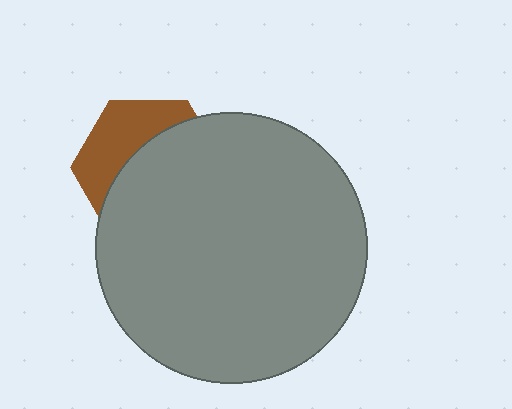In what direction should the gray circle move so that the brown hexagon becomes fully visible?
The gray circle should move toward the lower-right. That is the shortest direction to clear the overlap and leave the brown hexagon fully visible.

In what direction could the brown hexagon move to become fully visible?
The brown hexagon could move toward the upper-left. That would shift it out from behind the gray circle entirely.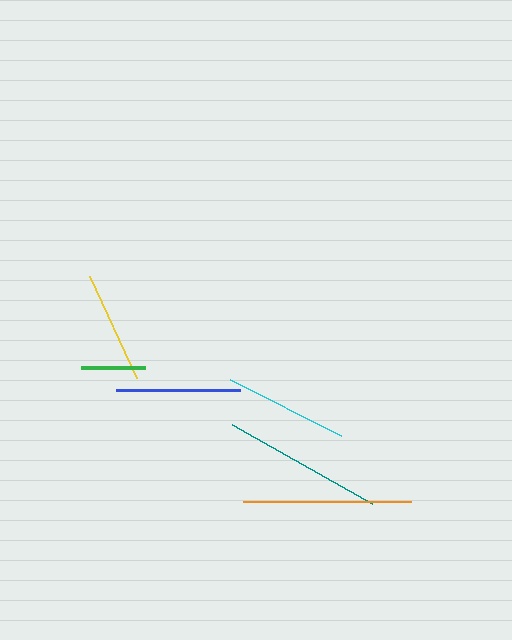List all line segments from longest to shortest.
From longest to shortest: orange, teal, cyan, blue, yellow, green.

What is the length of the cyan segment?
The cyan segment is approximately 125 pixels long.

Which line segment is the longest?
The orange line is the longest at approximately 167 pixels.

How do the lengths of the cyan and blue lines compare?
The cyan and blue lines are approximately the same length.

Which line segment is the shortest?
The green line is the shortest at approximately 64 pixels.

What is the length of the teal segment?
The teal segment is approximately 160 pixels long.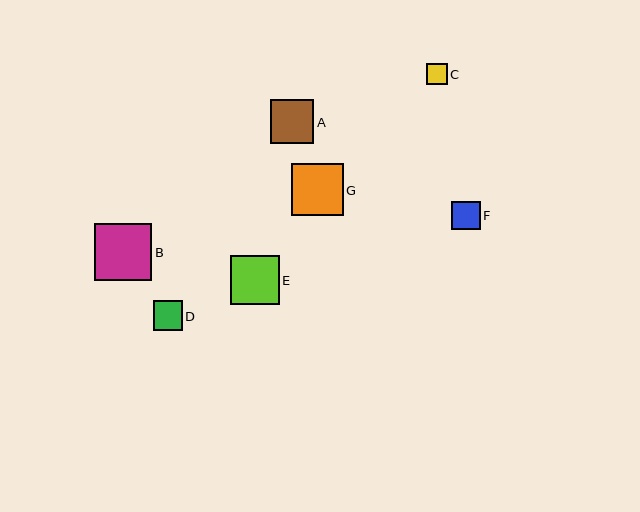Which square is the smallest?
Square C is the smallest with a size of approximately 21 pixels.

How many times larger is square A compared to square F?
Square A is approximately 1.5 times the size of square F.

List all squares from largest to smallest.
From largest to smallest: B, G, E, A, D, F, C.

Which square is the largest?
Square B is the largest with a size of approximately 57 pixels.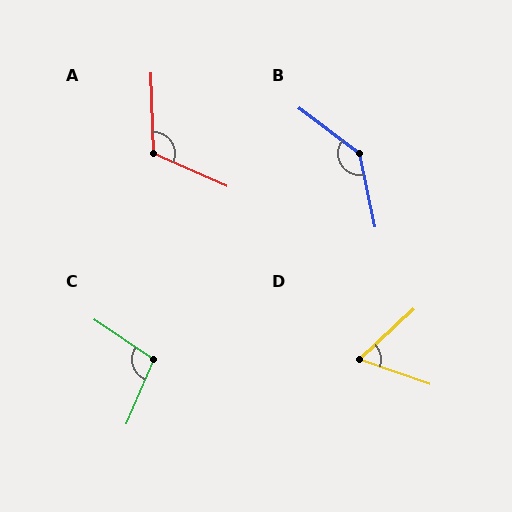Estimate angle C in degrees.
Approximately 101 degrees.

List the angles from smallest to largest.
D (62°), C (101°), A (115°), B (139°).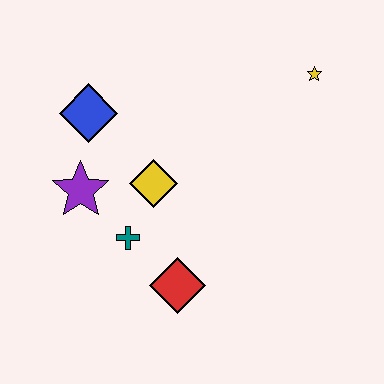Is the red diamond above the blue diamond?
No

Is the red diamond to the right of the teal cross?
Yes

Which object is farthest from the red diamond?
The yellow star is farthest from the red diamond.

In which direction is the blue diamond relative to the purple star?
The blue diamond is above the purple star.